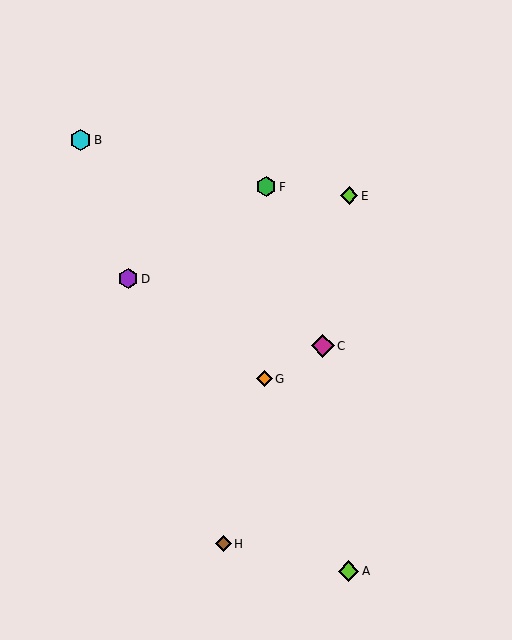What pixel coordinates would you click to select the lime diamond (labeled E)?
Click at (349, 196) to select the lime diamond E.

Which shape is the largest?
The magenta diamond (labeled C) is the largest.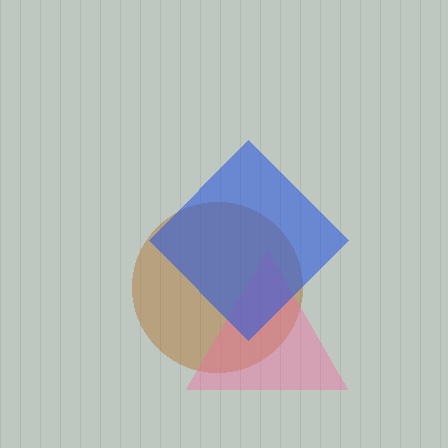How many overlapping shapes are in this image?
There are 3 overlapping shapes in the image.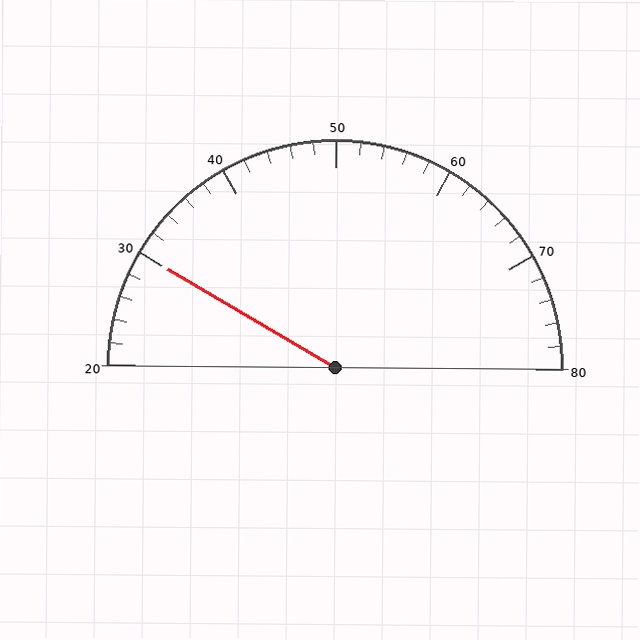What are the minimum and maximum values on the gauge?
The gauge ranges from 20 to 80.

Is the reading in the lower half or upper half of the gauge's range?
The reading is in the lower half of the range (20 to 80).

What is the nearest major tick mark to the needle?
The nearest major tick mark is 30.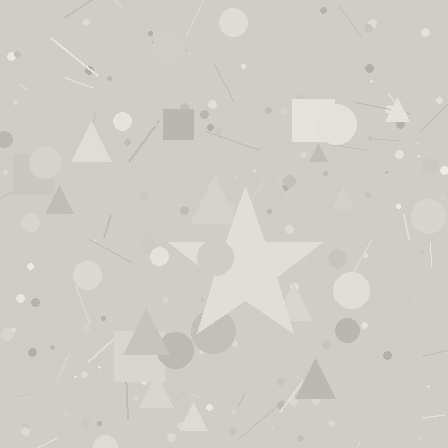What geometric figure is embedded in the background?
A star is embedded in the background.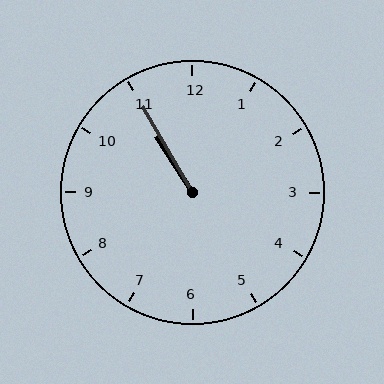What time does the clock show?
10:55.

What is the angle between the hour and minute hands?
Approximately 2 degrees.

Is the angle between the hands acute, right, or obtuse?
It is acute.